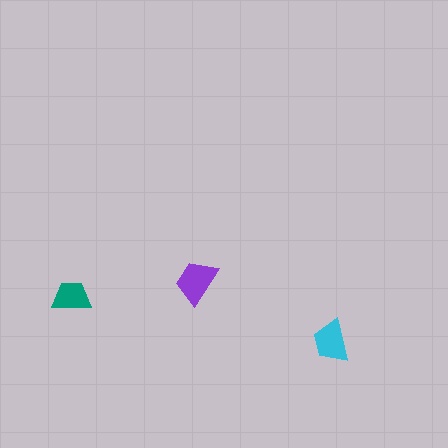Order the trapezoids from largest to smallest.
the purple one, the cyan one, the teal one.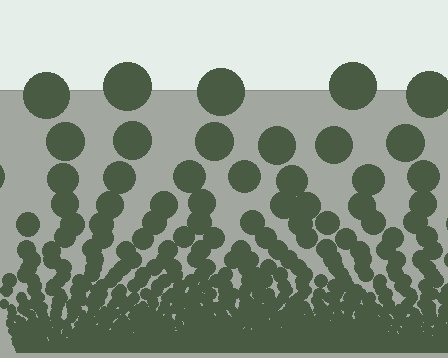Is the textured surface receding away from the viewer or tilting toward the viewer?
The surface appears to tilt toward the viewer. Texture elements get larger and sparser toward the top.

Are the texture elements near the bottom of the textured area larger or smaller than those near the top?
Smaller. The gradient is inverted — elements near the bottom are smaller and denser.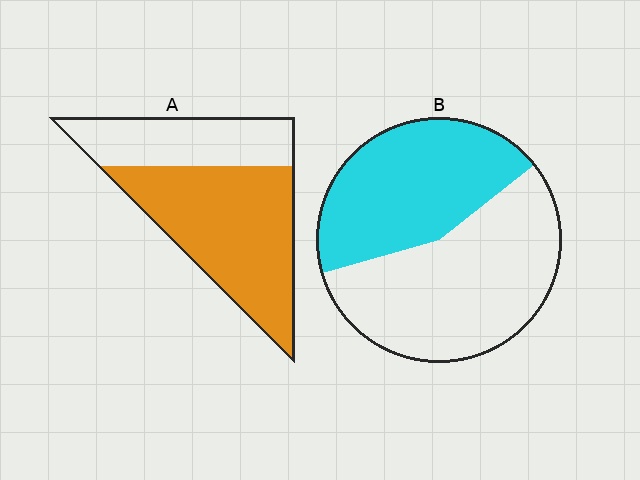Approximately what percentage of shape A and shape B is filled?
A is approximately 65% and B is approximately 45%.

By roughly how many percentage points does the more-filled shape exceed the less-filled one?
By roughly 20 percentage points (A over B).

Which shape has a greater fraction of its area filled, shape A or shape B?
Shape A.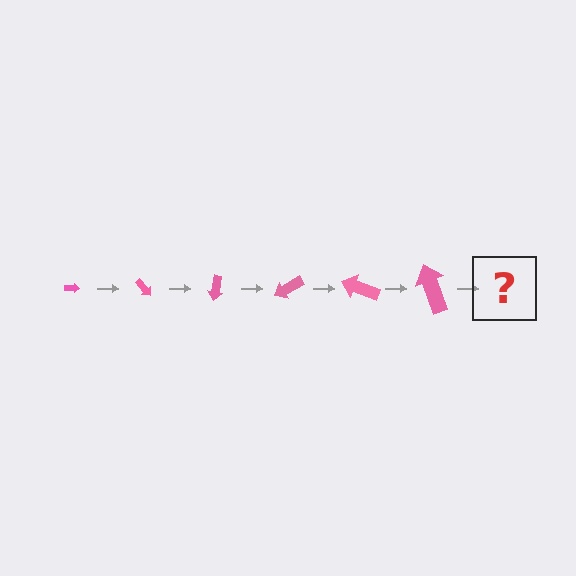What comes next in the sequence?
The next element should be an arrow, larger than the previous one and rotated 300 degrees from the start.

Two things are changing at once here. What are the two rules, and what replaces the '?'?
The two rules are that the arrow grows larger each step and it rotates 50 degrees each step. The '?' should be an arrow, larger than the previous one and rotated 300 degrees from the start.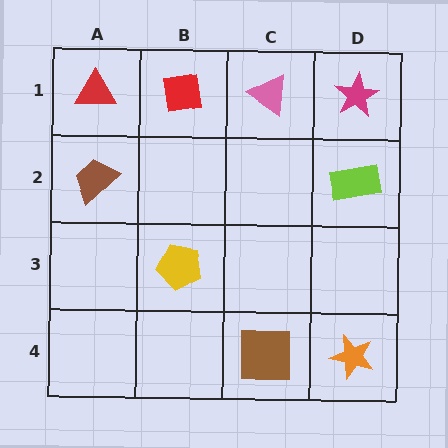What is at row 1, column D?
A magenta star.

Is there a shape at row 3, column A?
No, that cell is empty.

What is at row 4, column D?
An orange star.